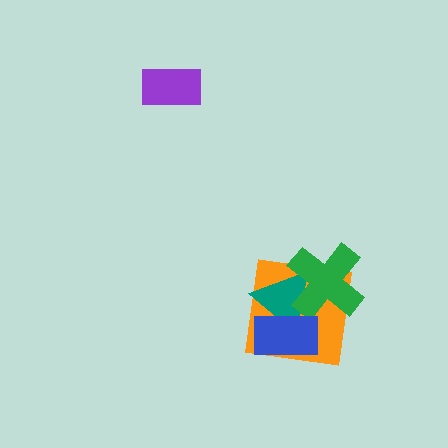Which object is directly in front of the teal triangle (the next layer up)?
The green cross is directly in front of the teal triangle.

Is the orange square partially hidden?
Yes, it is partially covered by another shape.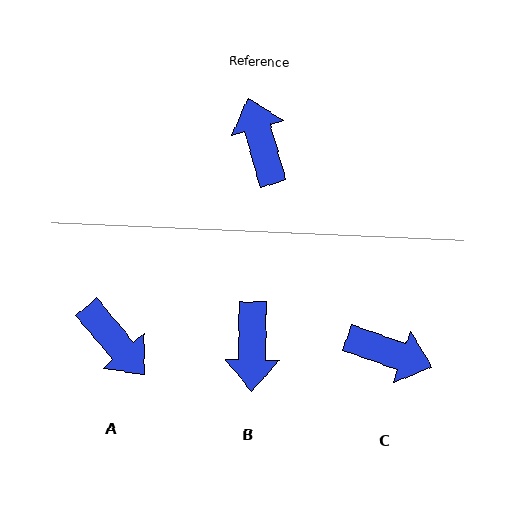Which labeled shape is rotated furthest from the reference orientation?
B, about 163 degrees away.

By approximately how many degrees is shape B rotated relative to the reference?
Approximately 163 degrees counter-clockwise.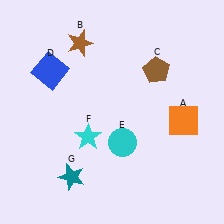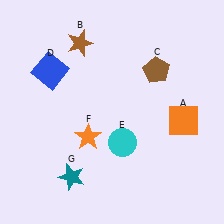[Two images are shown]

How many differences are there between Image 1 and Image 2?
There is 1 difference between the two images.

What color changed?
The star (F) changed from cyan in Image 1 to orange in Image 2.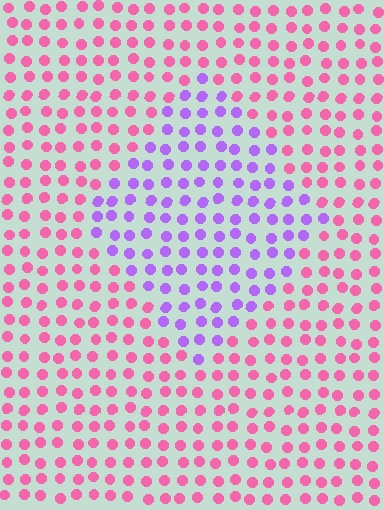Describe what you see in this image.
The image is filled with small pink elements in a uniform arrangement. A diamond-shaped region is visible where the elements are tinted to a slightly different hue, forming a subtle color boundary.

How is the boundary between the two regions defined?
The boundary is defined purely by a slight shift in hue (about 59 degrees). Spacing, size, and orientation are identical on both sides.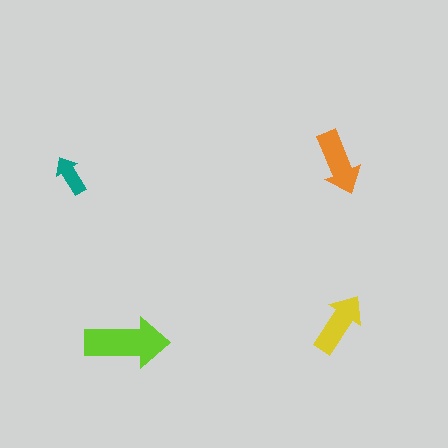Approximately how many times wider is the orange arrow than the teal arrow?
About 1.5 times wider.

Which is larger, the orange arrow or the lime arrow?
The lime one.